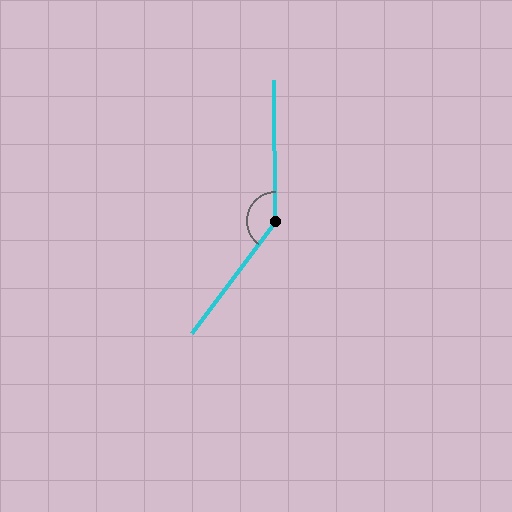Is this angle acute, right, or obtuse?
It is obtuse.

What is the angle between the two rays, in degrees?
Approximately 143 degrees.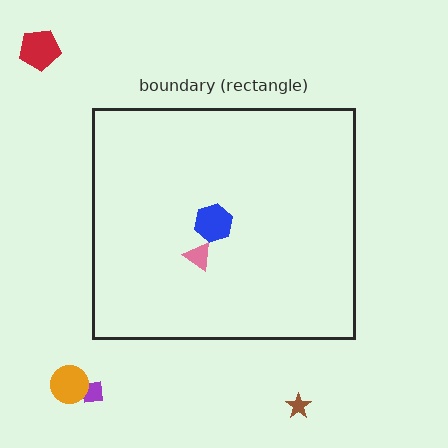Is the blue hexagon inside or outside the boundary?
Inside.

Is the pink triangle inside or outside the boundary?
Inside.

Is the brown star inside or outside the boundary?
Outside.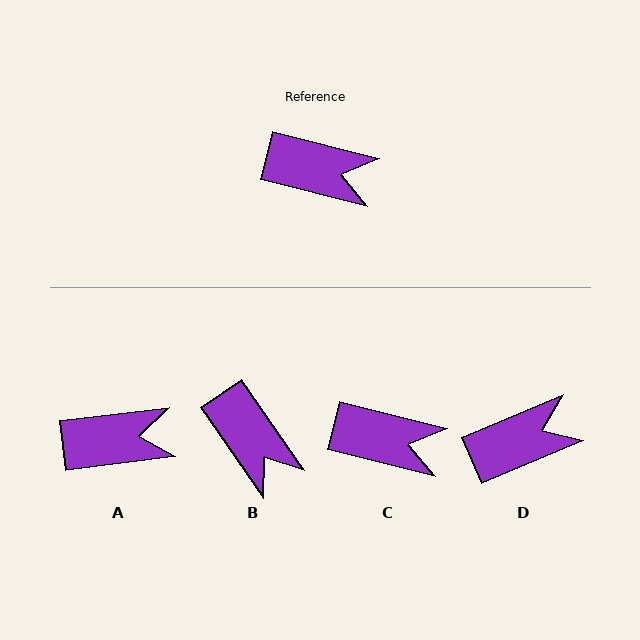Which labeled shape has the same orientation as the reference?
C.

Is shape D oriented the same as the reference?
No, it is off by about 37 degrees.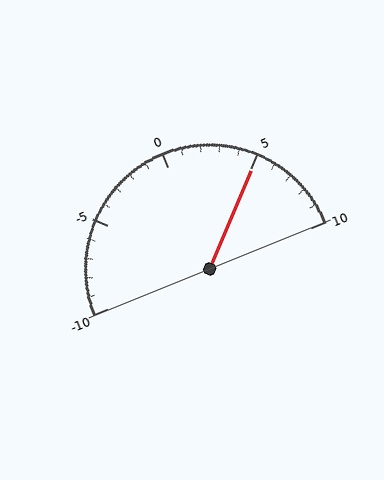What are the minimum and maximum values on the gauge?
The gauge ranges from -10 to 10.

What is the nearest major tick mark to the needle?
The nearest major tick mark is 5.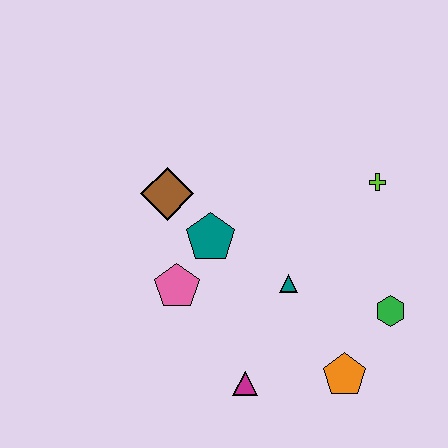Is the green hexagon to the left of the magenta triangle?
No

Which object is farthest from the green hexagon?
The brown diamond is farthest from the green hexagon.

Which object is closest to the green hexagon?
The orange pentagon is closest to the green hexagon.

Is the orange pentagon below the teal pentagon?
Yes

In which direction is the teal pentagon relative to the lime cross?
The teal pentagon is to the left of the lime cross.